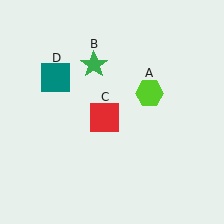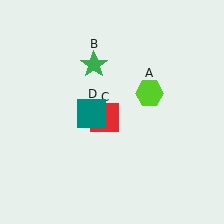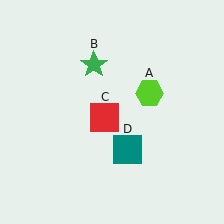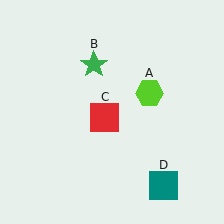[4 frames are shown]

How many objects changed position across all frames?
1 object changed position: teal square (object D).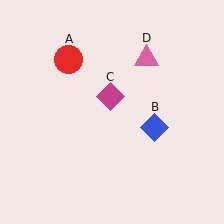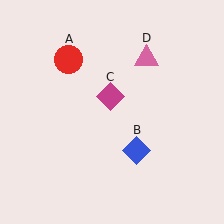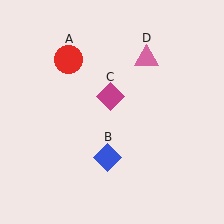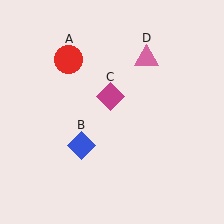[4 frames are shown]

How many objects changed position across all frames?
1 object changed position: blue diamond (object B).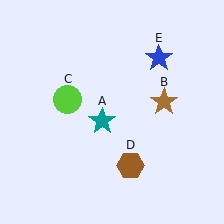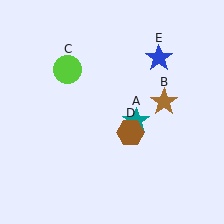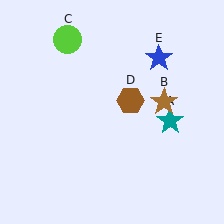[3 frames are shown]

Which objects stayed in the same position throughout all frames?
Brown star (object B) and blue star (object E) remained stationary.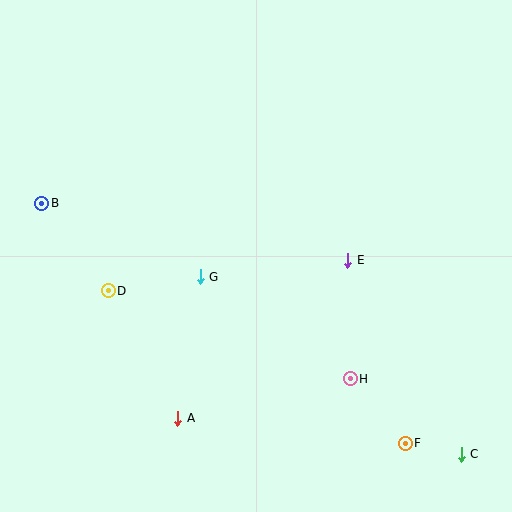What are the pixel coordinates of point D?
Point D is at (108, 291).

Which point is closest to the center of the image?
Point G at (200, 277) is closest to the center.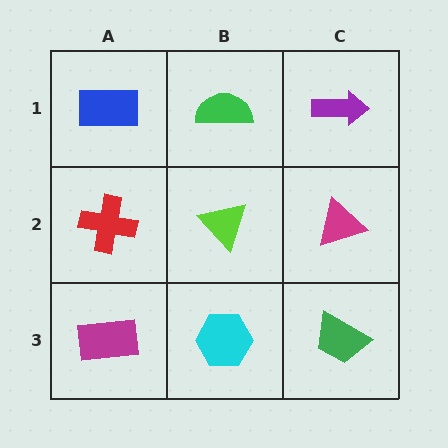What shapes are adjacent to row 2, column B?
A green semicircle (row 1, column B), a cyan hexagon (row 3, column B), a red cross (row 2, column A), a magenta triangle (row 2, column C).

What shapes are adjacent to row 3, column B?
A lime triangle (row 2, column B), a magenta rectangle (row 3, column A), a green trapezoid (row 3, column C).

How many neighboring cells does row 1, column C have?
2.